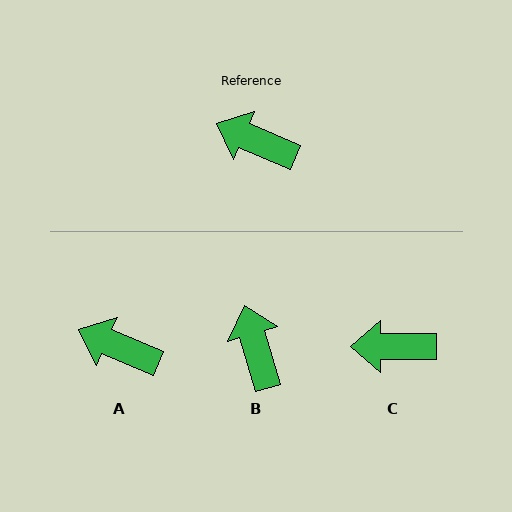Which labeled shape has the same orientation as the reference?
A.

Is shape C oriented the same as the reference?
No, it is off by about 23 degrees.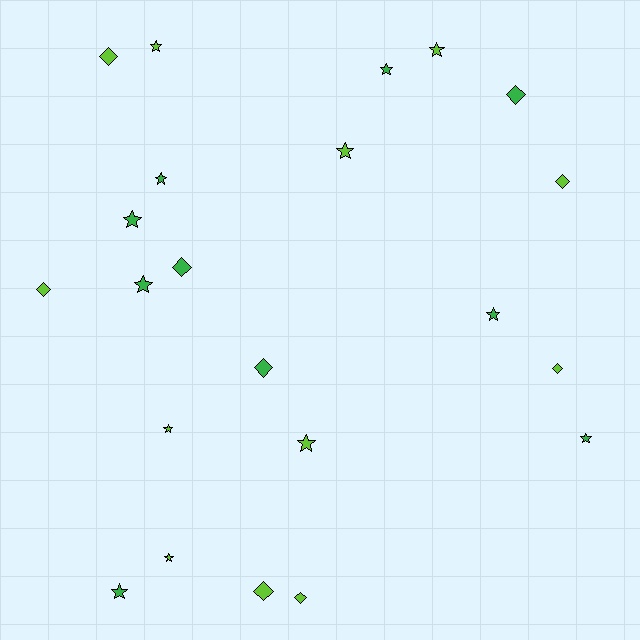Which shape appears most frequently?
Star, with 13 objects.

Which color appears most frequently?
Lime, with 12 objects.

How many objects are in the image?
There are 22 objects.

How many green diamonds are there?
There are 3 green diamonds.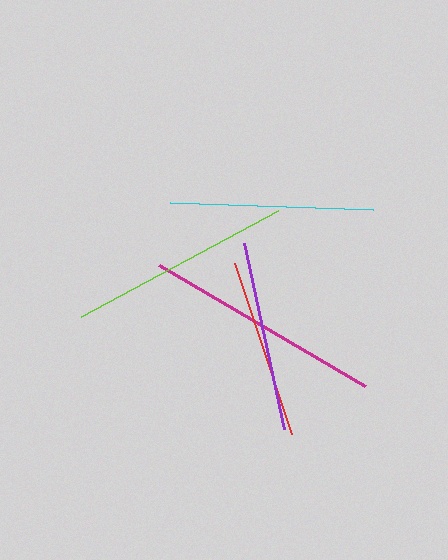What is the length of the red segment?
The red segment is approximately 180 pixels long.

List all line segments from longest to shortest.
From longest to shortest: magenta, lime, cyan, purple, red.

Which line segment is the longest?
The magenta line is the longest at approximately 239 pixels.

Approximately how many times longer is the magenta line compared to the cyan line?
The magenta line is approximately 1.2 times the length of the cyan line.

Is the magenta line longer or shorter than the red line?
The magenta line is longer than the red line.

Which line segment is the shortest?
The red line is the shortest at approximately 180 pixels.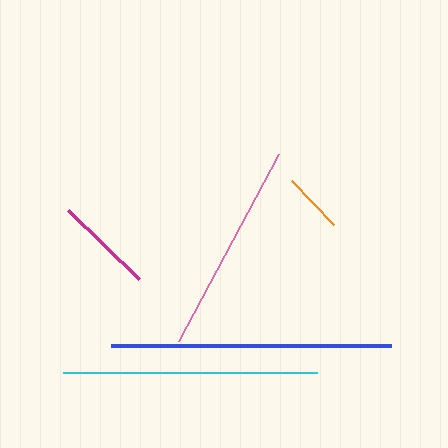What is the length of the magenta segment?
The magenta segment is approximately 99 pixels long.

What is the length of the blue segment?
The blue segment is approximately 280 pixels long.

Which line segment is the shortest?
The orange line is the shortest at approximately 61 pixels.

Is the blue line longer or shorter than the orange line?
The blue line is longer than the orange line.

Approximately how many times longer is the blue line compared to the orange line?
The blue line is approximately 4.6 times the length of the orange line.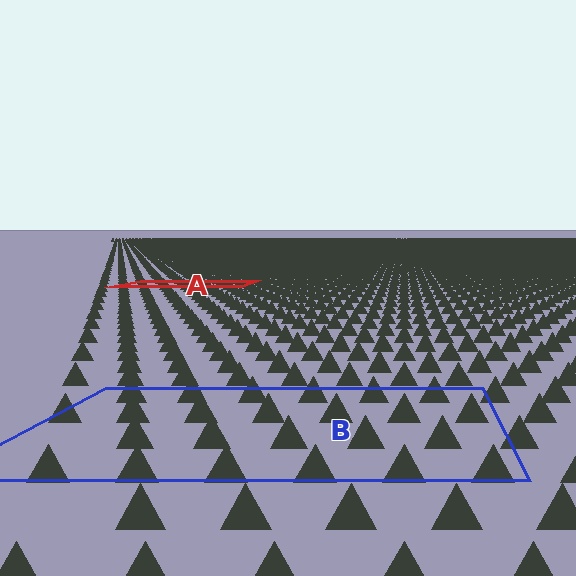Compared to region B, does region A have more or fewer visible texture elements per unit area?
Region A has more texture elements per unit area — they are packed more densely because it is farther away.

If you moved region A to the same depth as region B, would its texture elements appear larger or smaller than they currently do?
They would appear larger. At a closer depth, the same texture elements are projected at a bigger on-screen size.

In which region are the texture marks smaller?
The texture marks are smaller in region A, because it is farther away.